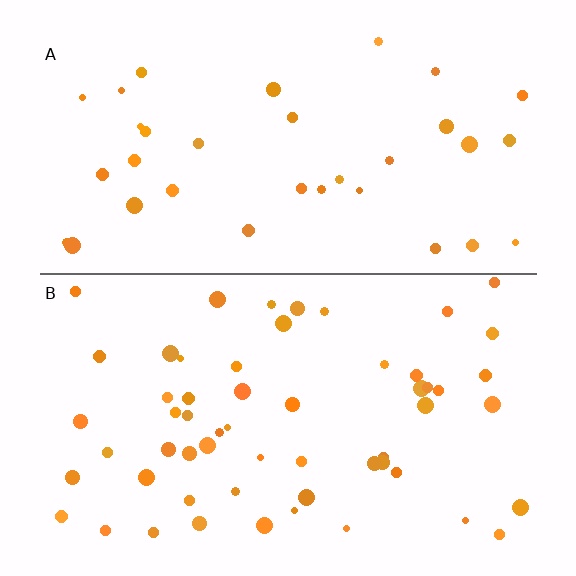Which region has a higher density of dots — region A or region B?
B (the bottom).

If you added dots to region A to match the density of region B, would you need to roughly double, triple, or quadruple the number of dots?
Approximately double.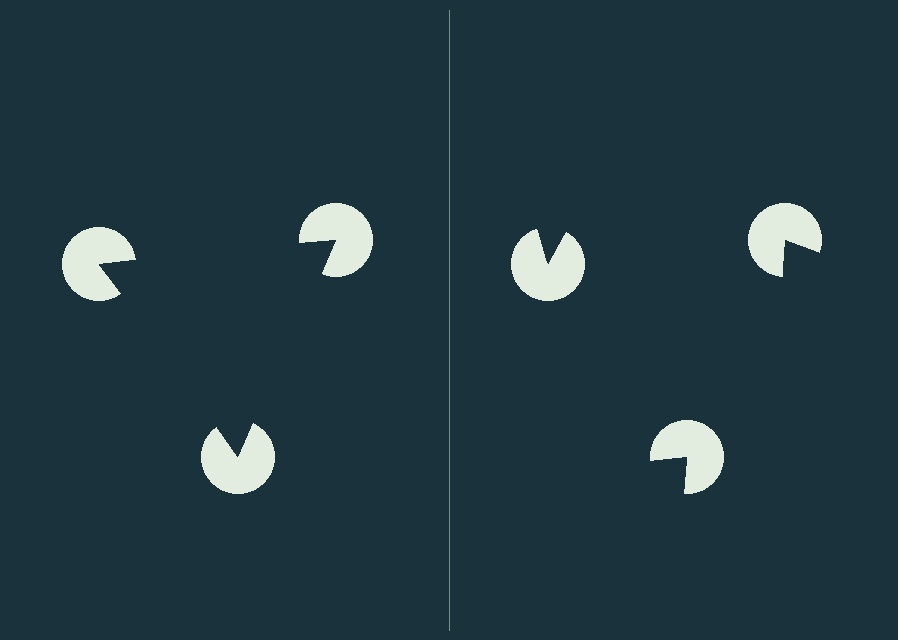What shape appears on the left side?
An illusory triangle.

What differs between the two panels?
The pac-man discs are positioned identically on both sides; only the wedge orientations differ. On the left they align to a triangle; on the right they are misaligned.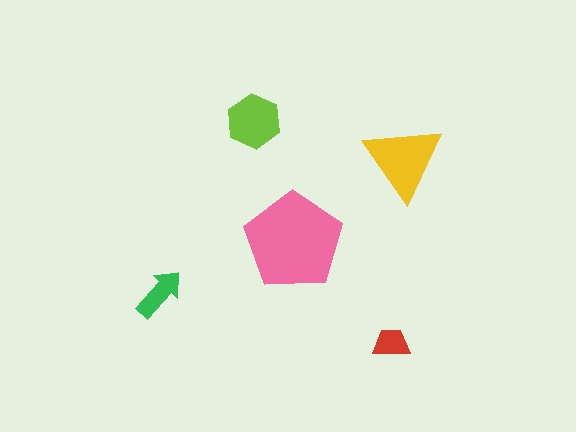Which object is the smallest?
The red trapezoid.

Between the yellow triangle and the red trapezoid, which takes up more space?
The yellow triangle.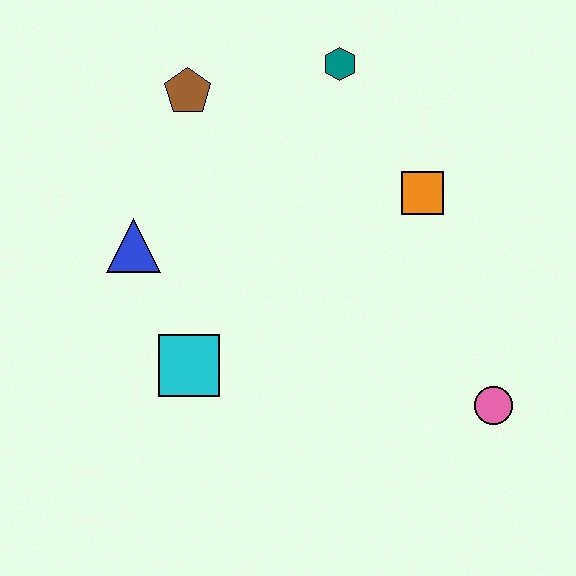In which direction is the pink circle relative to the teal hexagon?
The pink circle is below the teal hexagon.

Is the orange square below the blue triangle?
No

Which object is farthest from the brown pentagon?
The pink circle is farthest from the brown pentagon.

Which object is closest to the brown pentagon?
The teal hexagon is closest to the brown pentagon.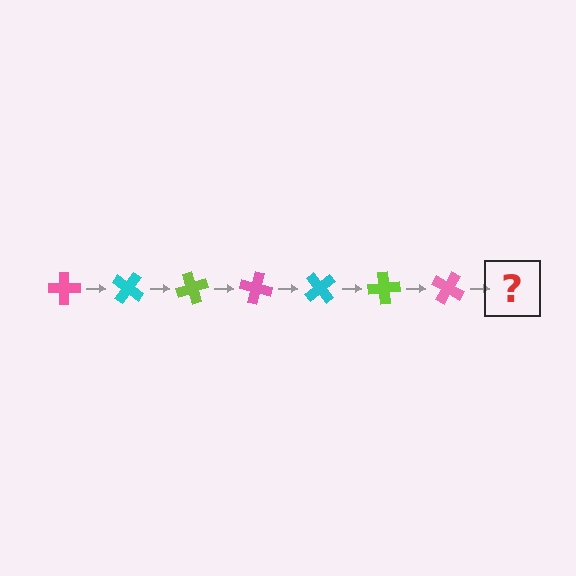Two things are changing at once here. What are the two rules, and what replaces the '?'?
The two rules are that it rotates 35 degrees each step and the color cycles through pink, cyan, and lime. The '?' should be a cyan cross, rotated 245 degrees from the start.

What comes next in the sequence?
The next element should be a cyan cross, rotated 245 degrees from the start.